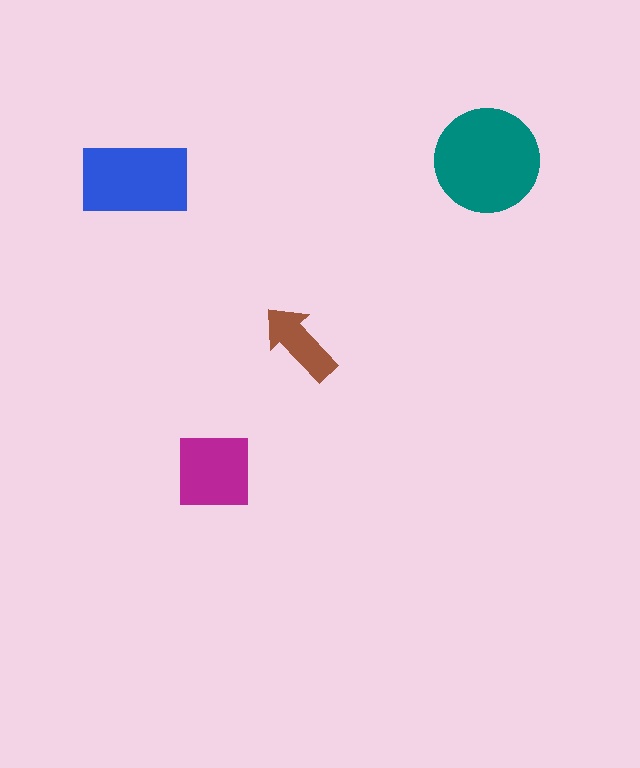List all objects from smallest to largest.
The brown arrow, the magenta square, the blue rectangle, the teal circle.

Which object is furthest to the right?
The teal circle is rightmost.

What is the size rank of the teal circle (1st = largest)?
1st.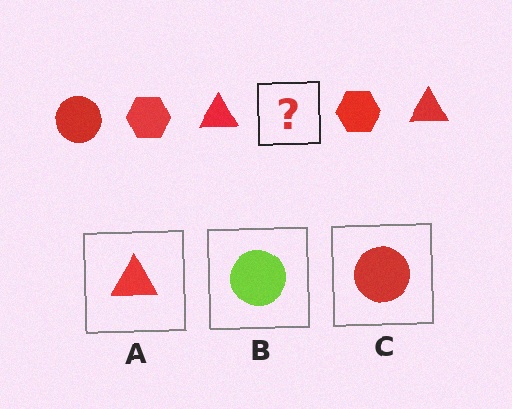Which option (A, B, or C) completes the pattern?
C.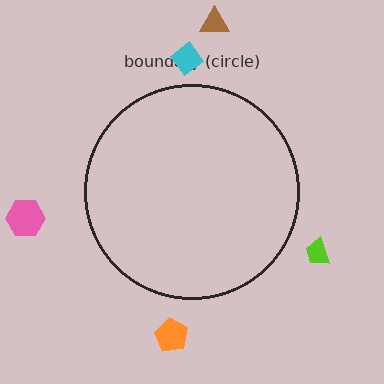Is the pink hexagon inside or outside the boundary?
Outside.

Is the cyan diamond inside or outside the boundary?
Outside.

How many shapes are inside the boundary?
0 inside, 5 outside.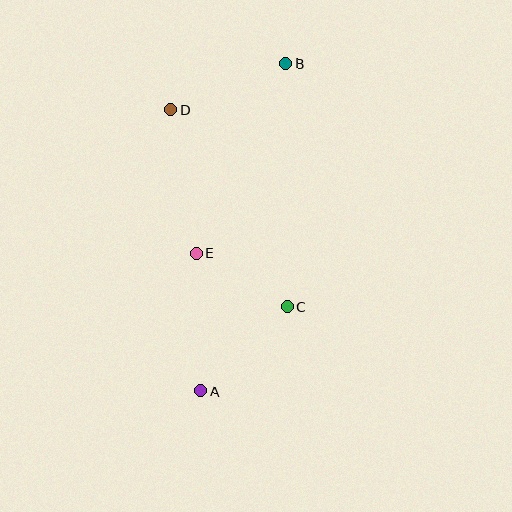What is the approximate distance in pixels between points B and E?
The distance between B and E is approximately 210 pixels.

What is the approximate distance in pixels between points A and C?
The distance between A and C is approximately 121 pixels.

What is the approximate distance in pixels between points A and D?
The distance between A and D is approximately 283 pixels.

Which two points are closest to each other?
Points C and E are closest to each other.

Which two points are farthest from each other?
Points A and B are farthest from each other.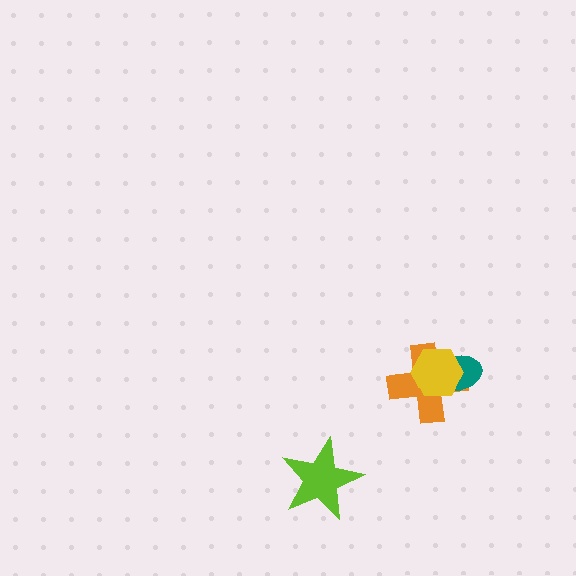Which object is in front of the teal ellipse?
The yellow hexagon is in front of the teal ellipse.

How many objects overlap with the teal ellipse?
2 objects overlap with the teal ellipse.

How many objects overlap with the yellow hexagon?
2 objects overlap with the yellow hexagon.